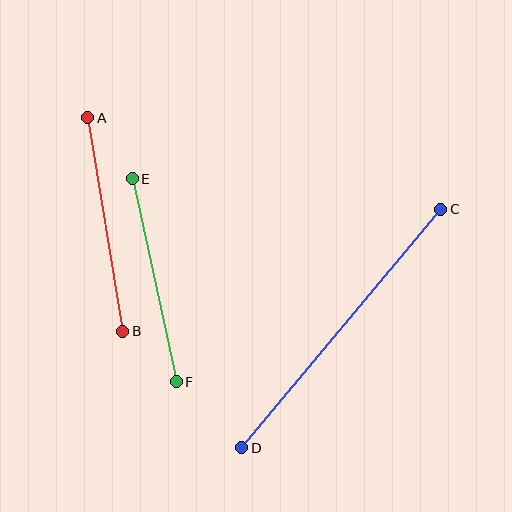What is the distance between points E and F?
The distance is approximately 208 pixels.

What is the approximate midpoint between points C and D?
The midpoint is at approximately (341, 328) pixels.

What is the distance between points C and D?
The distance is approximately 311 pixels.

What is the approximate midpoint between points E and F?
The midpoint is at approximately (154, 280) pixels.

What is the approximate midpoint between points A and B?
The midpoint is at approximately (105, 225) pixels.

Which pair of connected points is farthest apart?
Points C and D are farthest apart.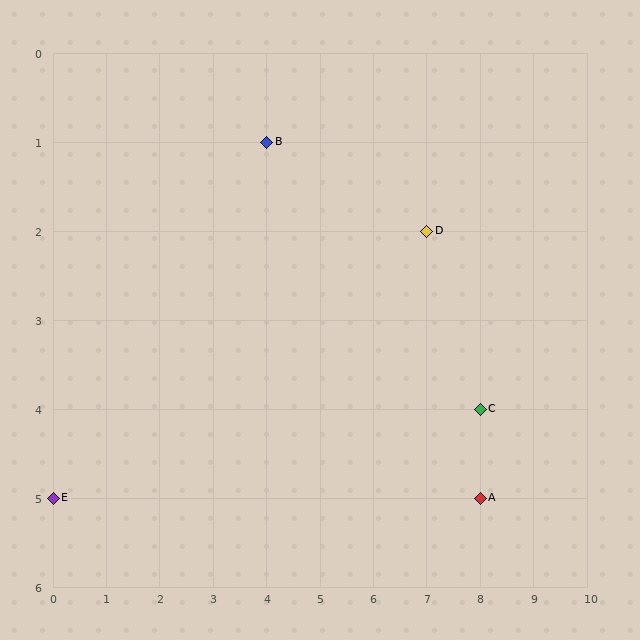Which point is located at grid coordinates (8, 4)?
Point C is at (8, 4).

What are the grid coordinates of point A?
Point A is at grid coordinates (8, 5).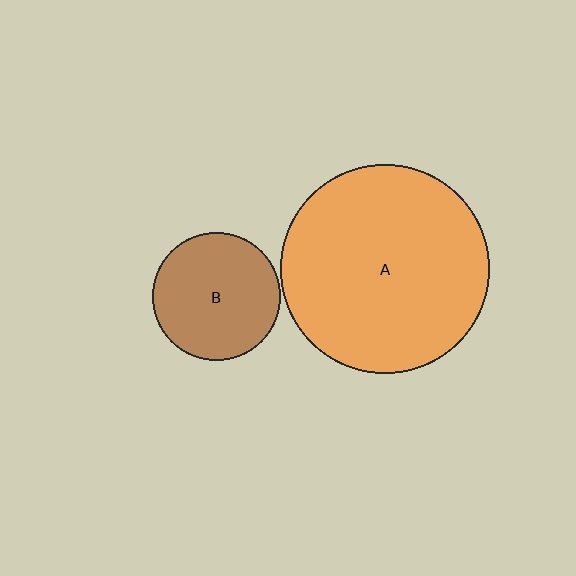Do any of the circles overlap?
No, none of the circles overlap.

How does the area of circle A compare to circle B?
Approximately 2.7 times.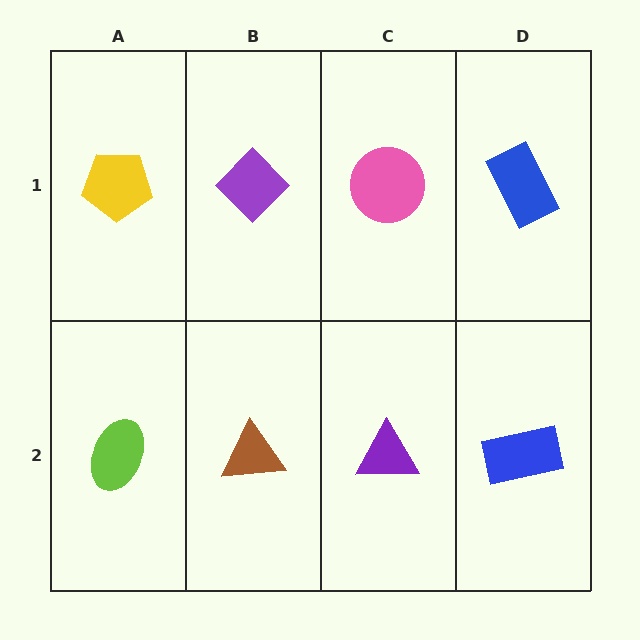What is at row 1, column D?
A blue rectangle.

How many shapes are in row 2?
4 shapes.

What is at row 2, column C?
A purple triangle.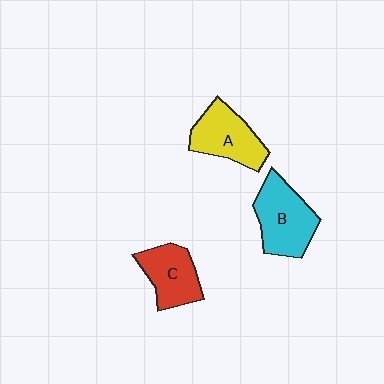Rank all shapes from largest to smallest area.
From largest to smallest: B (cyan), A (yellow), C (red).